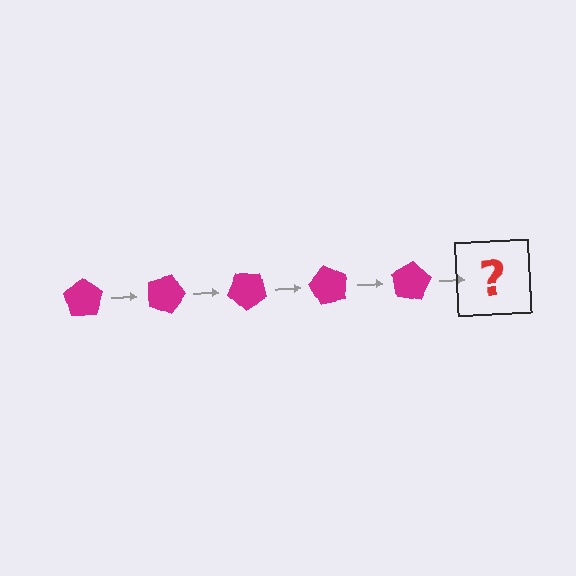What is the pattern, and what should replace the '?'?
The pattern is that the pentagon rotates 20 degrees each step. The '?' should be a magenta pentagon rotated 100 degrees.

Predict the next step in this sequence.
The next step is a magenta pentagon rotated 100 degrees.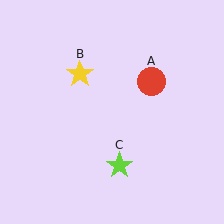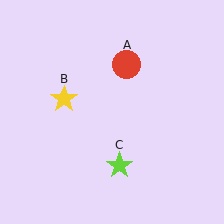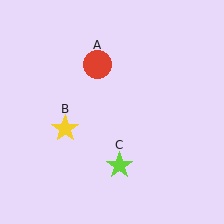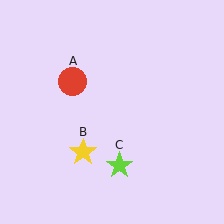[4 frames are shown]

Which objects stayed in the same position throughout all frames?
Lime star (object C) remained stationary.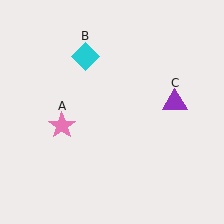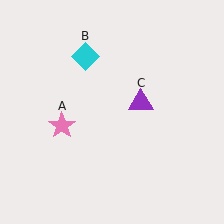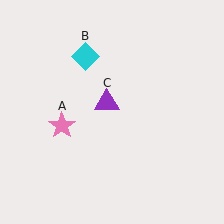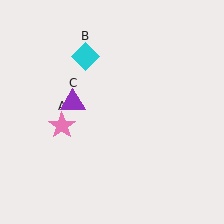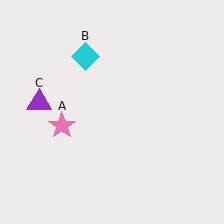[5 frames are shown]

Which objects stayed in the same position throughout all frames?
Pink star (object A) and cyan diamond (object B) remained stationary.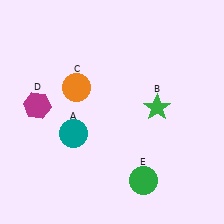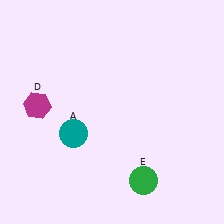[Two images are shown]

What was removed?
The green star (B), the orange circle (C) were removed in Image 2.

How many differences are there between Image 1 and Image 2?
There are 2 differences between the two images.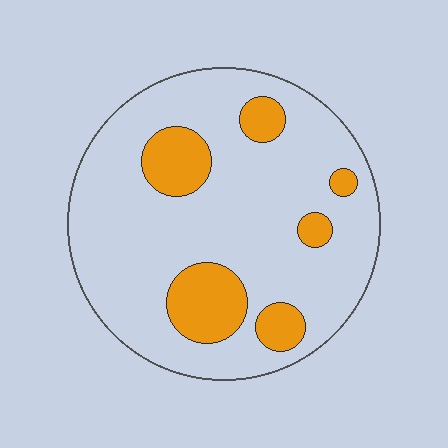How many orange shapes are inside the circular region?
6.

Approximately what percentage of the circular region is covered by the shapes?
Approximately 20%.